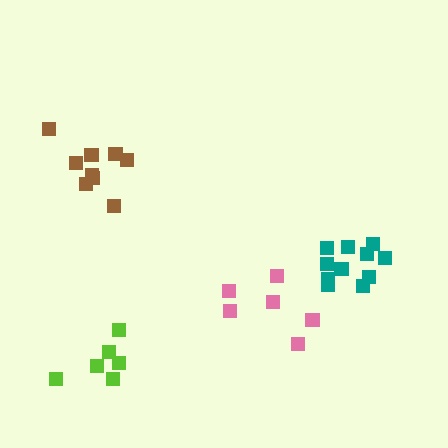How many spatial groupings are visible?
There are 4 spatial groupings.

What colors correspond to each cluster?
The clusters are colored: lime, brown, teal, pink.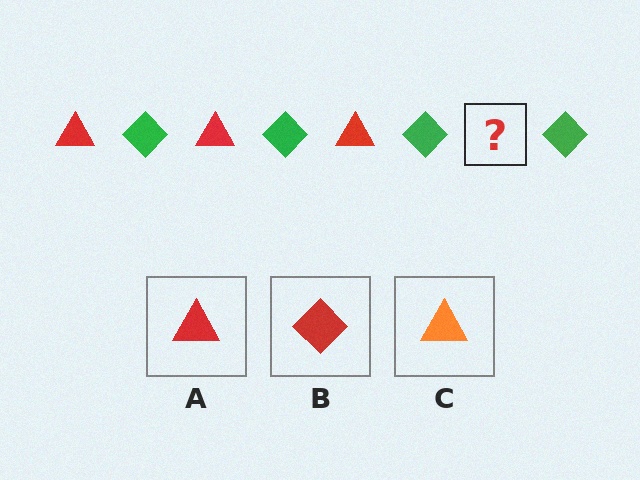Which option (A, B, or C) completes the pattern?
A.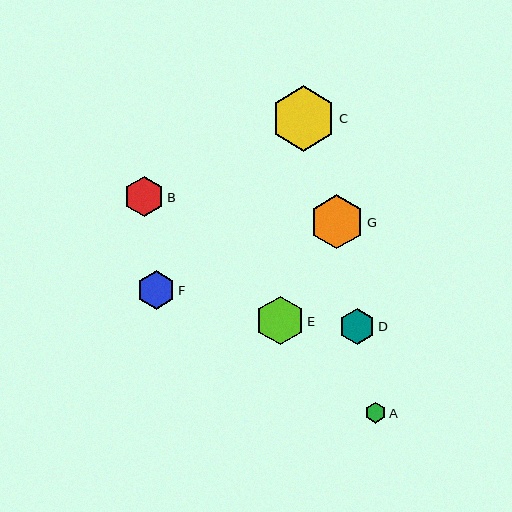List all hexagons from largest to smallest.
From largest to smallest: C, G, E, B, F, D, A.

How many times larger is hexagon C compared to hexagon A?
Hexagon C is approximately 3.1 times the size of hexagon A.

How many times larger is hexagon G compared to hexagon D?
Hexagon G is approximately 1.5 times the size of hexagon D.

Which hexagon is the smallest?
Hexagon A is the smallest with a size of approximately 21 pixels.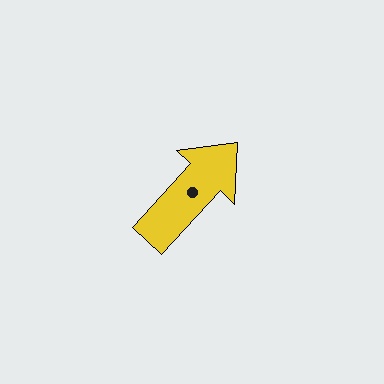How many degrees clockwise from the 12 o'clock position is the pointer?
Approximately 43 degrees.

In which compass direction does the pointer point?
Northeast.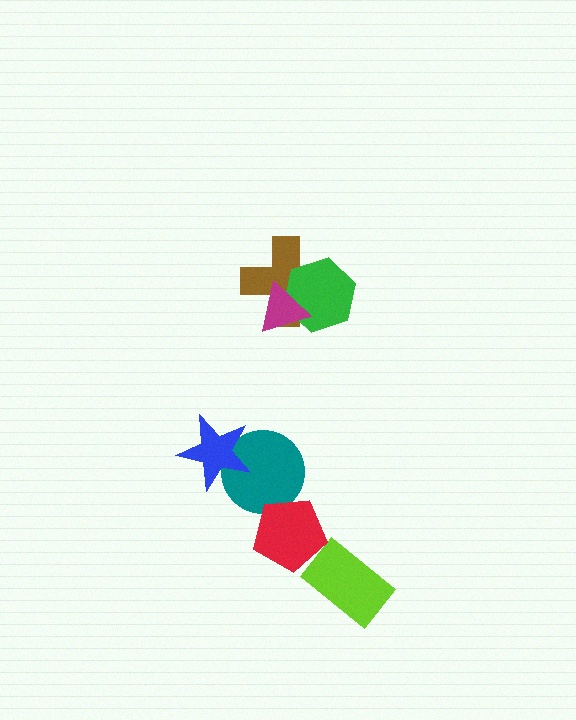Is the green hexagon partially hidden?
Yes, it is partially covered by another shape.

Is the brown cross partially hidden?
Yes, it is partially covered by another shape.